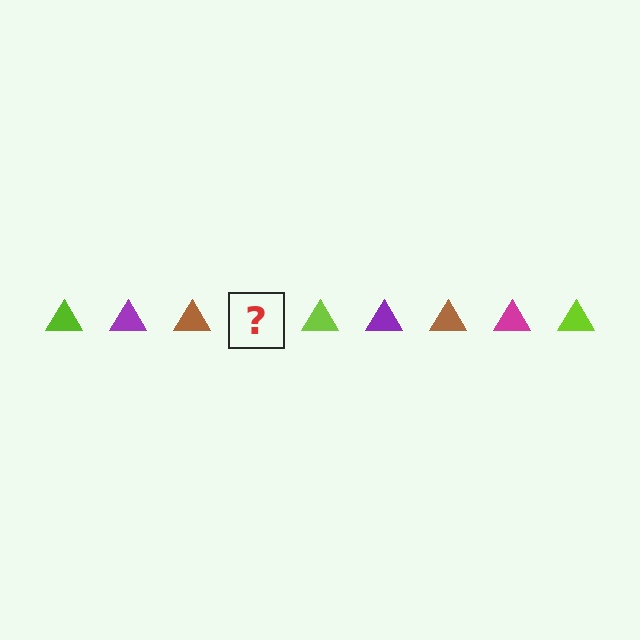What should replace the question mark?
The question mark should be replaced with a magenta triangle.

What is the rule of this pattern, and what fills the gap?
The rule is that the pattern cycles through lime, purple, brown, magenta triangles. The gap should be filled with a magenta triangle.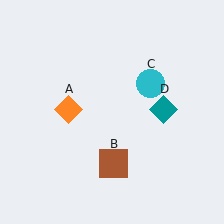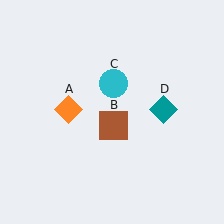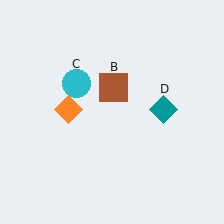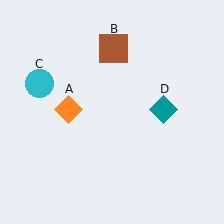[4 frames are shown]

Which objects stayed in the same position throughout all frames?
Orange diamond (object A) and teal diamond (object D) remained stationary.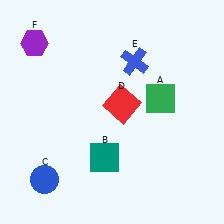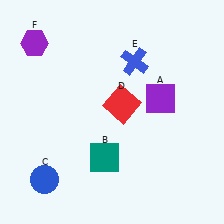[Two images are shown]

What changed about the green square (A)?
In Image 1, A is green. In Image 2, it changed to purple.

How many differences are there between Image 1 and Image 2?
There is 1 difference between the two images.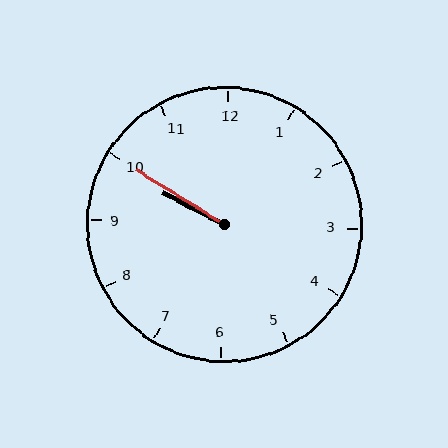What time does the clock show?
9:50.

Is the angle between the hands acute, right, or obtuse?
It is acute.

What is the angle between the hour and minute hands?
Approximately 5 degrees.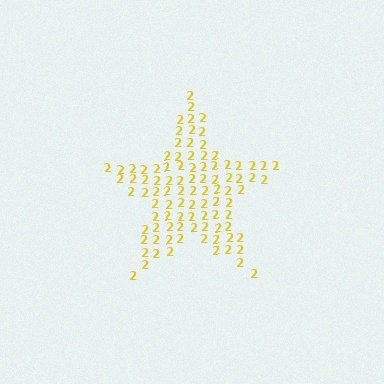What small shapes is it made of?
It is made of small digit 2's.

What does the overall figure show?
The overall figure shows a star.